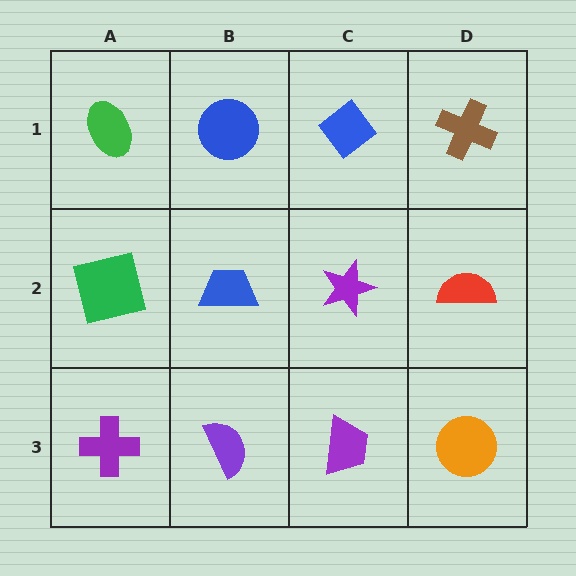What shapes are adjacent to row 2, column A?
A green ellipse (row 1, column A), a purple cross (row 3, column A), a blue trapezoid (row 2, column B).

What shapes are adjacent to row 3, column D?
A red semicircle (row 2, column D), a purple trapezoid (row 3, column C).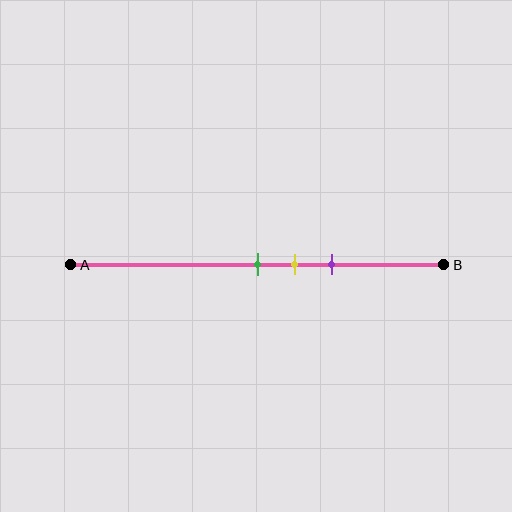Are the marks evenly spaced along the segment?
Yes, the marks are approximately evenly spaced.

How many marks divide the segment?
There are 3 marks dividing the segment.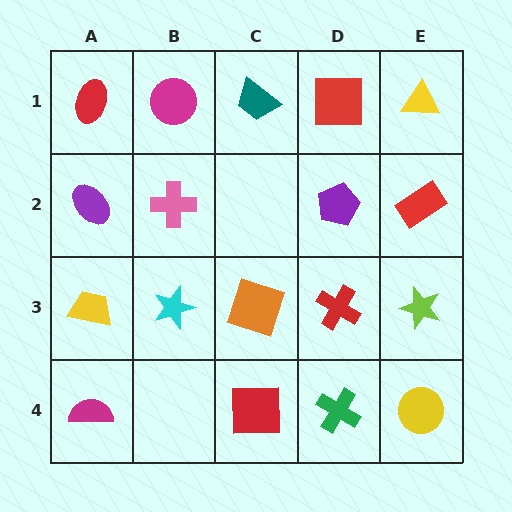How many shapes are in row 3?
5 shapes.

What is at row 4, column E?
A yellow circle.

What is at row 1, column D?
A red square.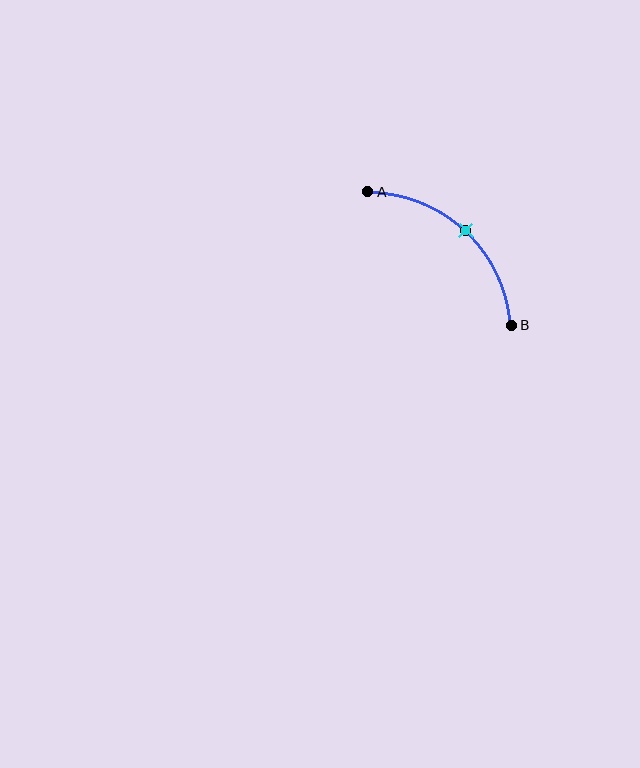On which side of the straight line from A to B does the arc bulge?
The arc bulges above and to the right of the straight line connecting A and B.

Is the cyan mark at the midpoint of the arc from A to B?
Yes. The cyan mark lies on the arc at equal arc-length from both A and B — it is the arc midpoint.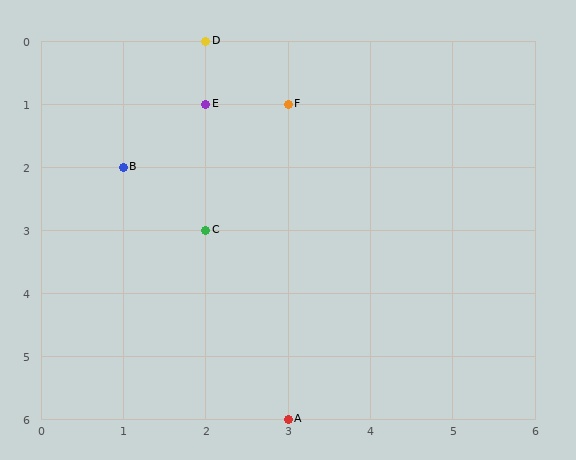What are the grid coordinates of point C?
Point C is at grid coordinates (2, 3).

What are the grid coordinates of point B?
Point B is at grid coordinates (1, 2).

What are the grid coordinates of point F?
Point F is at grid coordinates (3, 1).